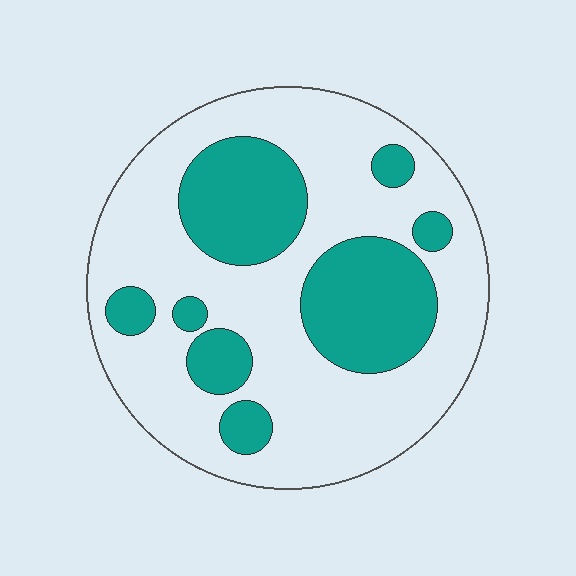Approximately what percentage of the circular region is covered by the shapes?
Approximately 30%.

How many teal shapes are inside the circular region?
8.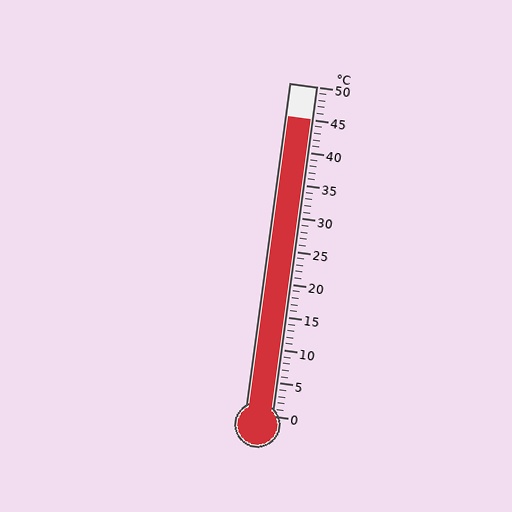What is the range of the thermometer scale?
The thermometer scale ranges from 0°C to 50°C.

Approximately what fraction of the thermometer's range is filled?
The thermometer is filled to approximately 90% of its range.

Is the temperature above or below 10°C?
The temperature is above 10°C.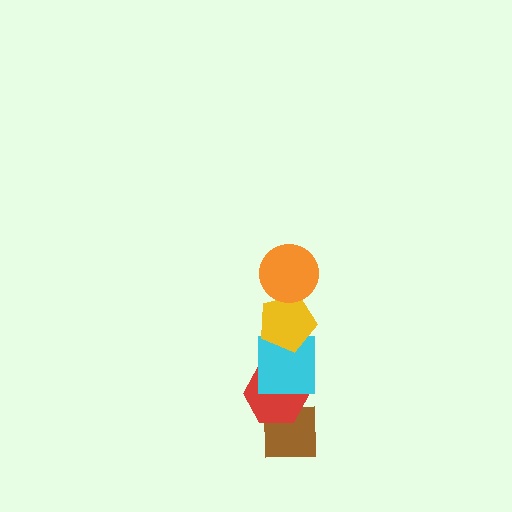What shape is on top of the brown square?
The red hexagon is on top of the brown square.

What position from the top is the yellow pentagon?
The yellow pentagon is 2nd from the top.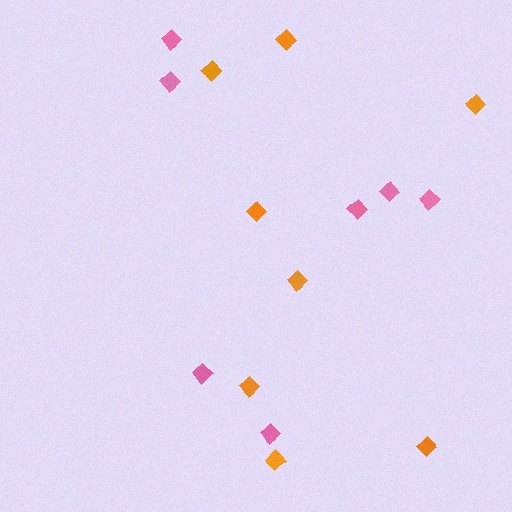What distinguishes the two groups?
There are 2 groups: one group of pink diamonds (7) and one group of orange diamonds (8).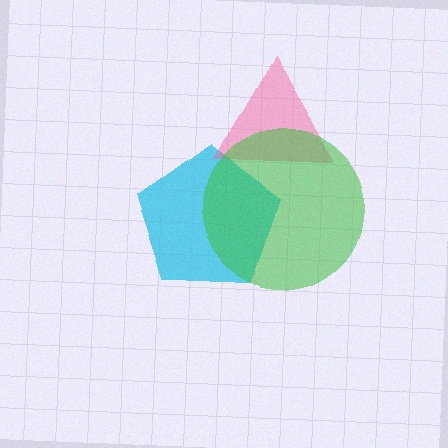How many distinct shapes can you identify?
There are 3 distinct shapes: a cyan pentagon, a pink triangle, a green circle.